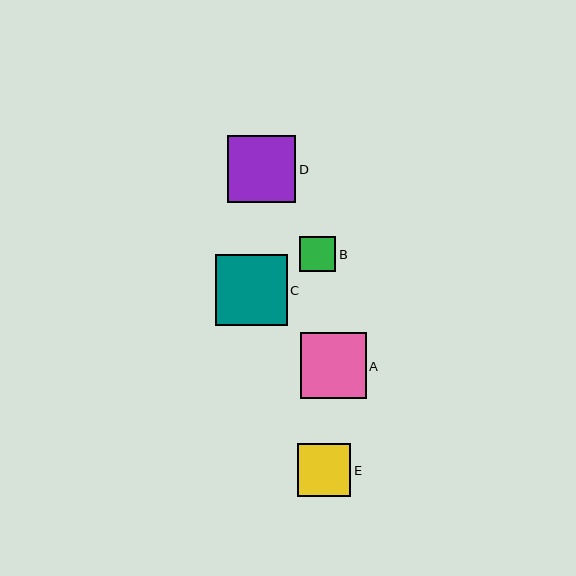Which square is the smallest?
Square B is the smallest with a size of approximately 36 pixels.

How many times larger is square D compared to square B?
Square D is approximately 1.9 times the size of square B.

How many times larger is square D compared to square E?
Square D is approximately 1.3 times the size of square E.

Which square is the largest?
Square C is the largest with a size of approximately 72 pixels.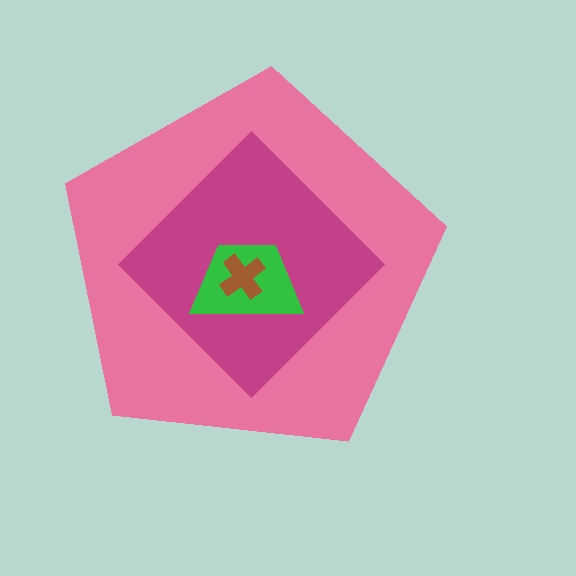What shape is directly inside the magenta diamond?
The green trapezoid.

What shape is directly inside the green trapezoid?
The brown cross.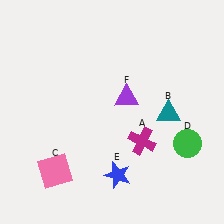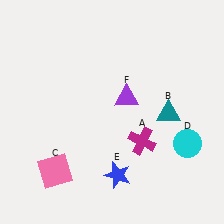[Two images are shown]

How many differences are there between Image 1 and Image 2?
There is 1 difference between the two images.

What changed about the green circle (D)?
In Image 1, D is green. In Image 2, it changed to cyan.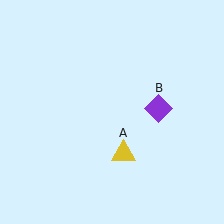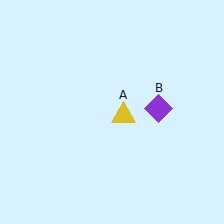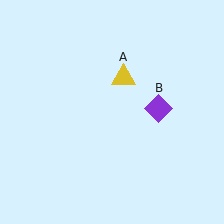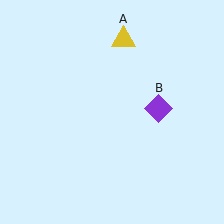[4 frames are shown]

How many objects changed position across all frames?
1 object changed position: yellow triangle (object A).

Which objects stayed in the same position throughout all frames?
Purple diamond (object B) remained stationary.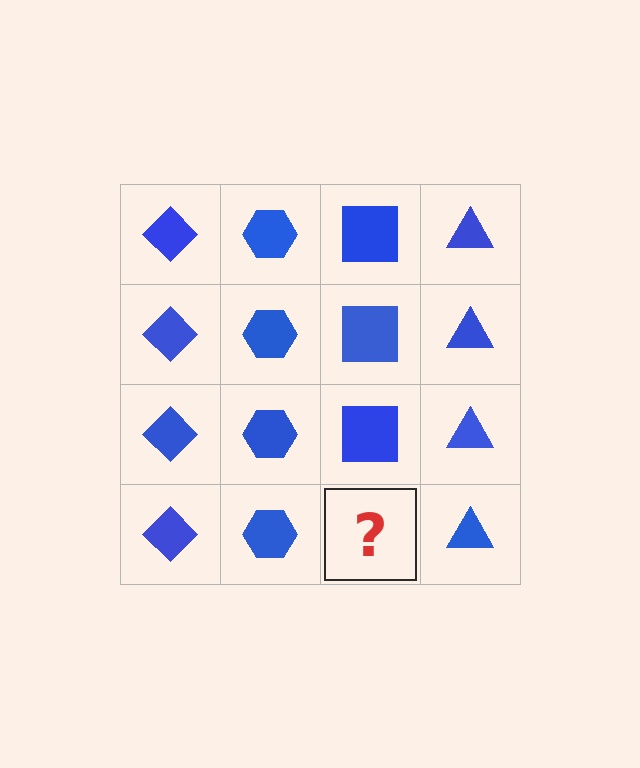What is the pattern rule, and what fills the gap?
The rule is that each column has a consistent shape. The gap should be filled with a blue square.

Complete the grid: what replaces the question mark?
The question mark should be replaced with a blue square.